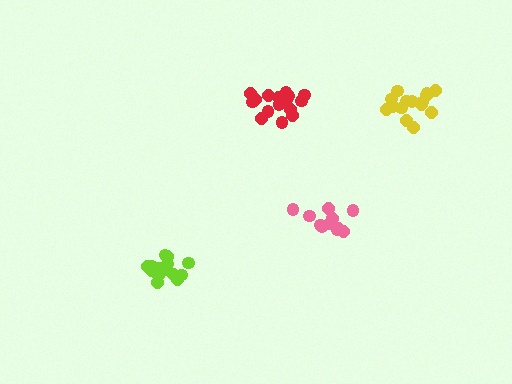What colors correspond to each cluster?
The clusters are colored: lime, yellow, red, pink.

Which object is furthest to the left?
The lime cluster is leftmost.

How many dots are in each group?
Group 1: 16 dots, Group 2: 15 dots, Group 3: 16 dots, Group 4: 11 dots (58 total).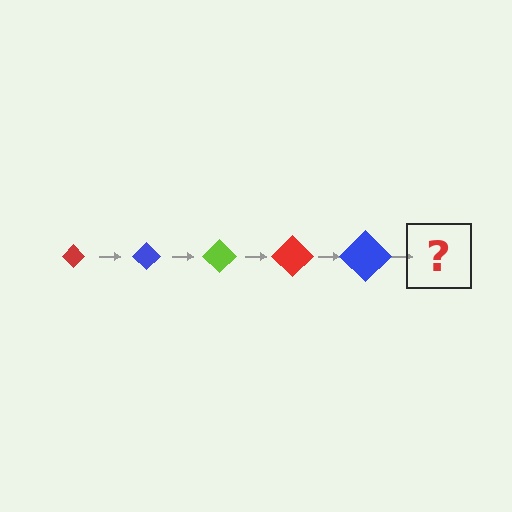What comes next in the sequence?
The next element should be a lime diamond, larger than the previous one.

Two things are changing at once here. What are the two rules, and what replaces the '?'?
The two rules are that the diamond grows larger each step and the color cycles through red, blue, and lime. The '?' should be a lime diamond, larger than the previous one.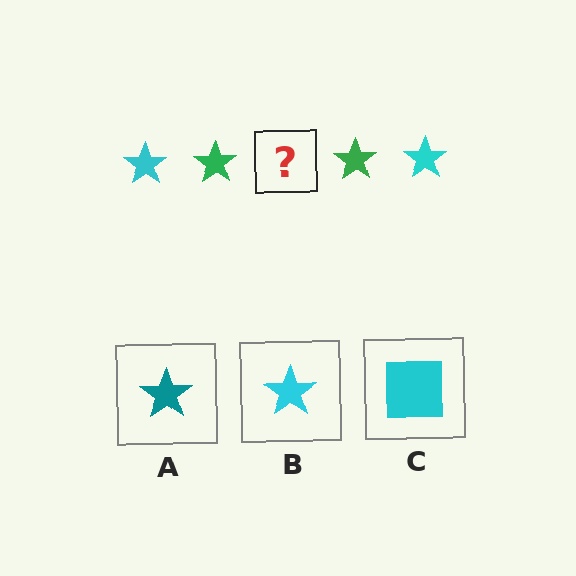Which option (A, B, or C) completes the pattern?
B.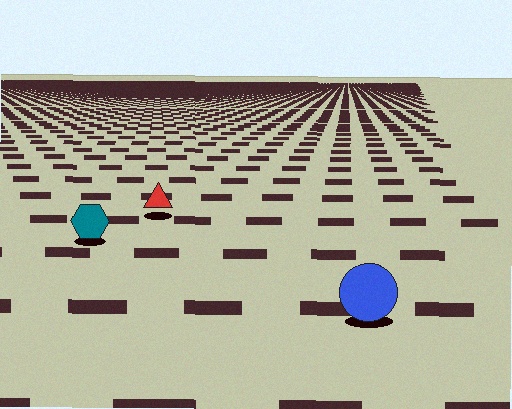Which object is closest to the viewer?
The blue circle is closest. The texture marks near it are larger and more spread out.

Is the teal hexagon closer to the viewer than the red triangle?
Yes. The teal hexagon is closer — you can tell from the texture gradient: the ground texture is coarser near it.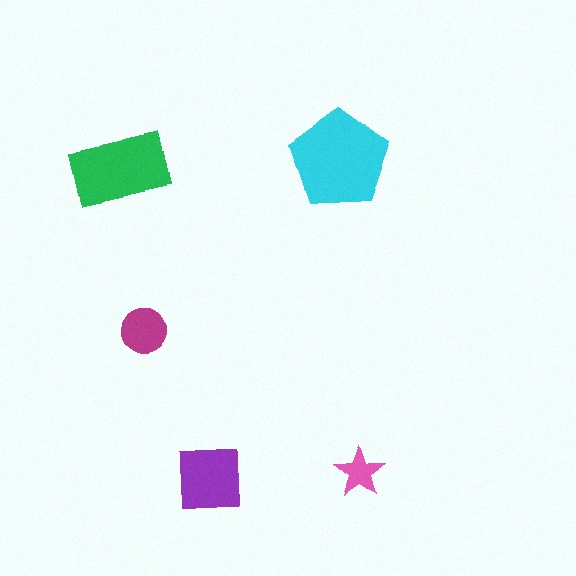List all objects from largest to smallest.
The cyan pentagon, the green rectangle, the purple square, the magenta circle, the pink star.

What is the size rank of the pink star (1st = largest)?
5th.